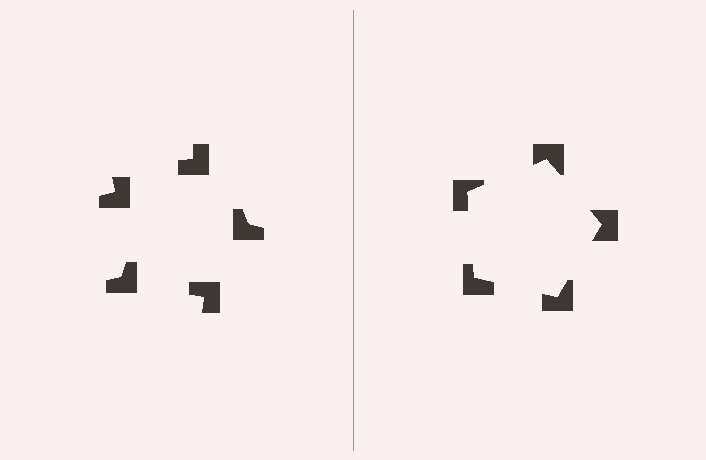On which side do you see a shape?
An illusory pentagon appears on the right side. On the left side the wedge cuts are rotated, so no coherent shape forms.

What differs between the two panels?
The notched squares are positioned identically on both sides; only the wedge orientations differ. On the right they align to a pentagon; on the left they are misaligned.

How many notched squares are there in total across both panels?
10 — 5 on each side.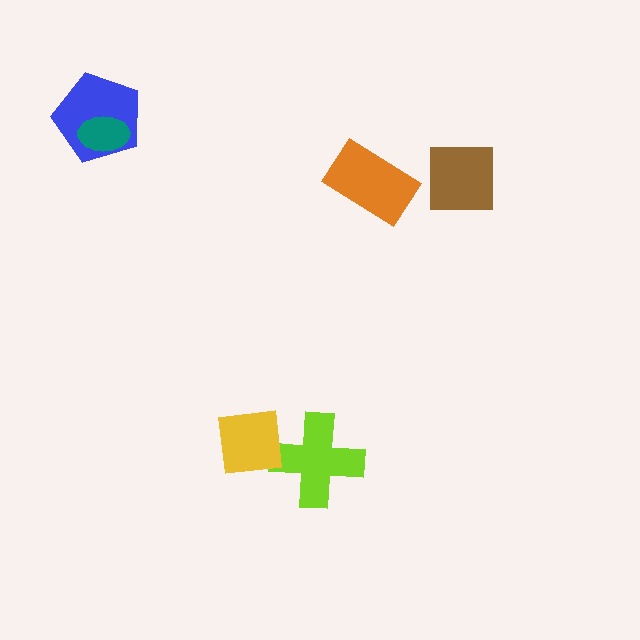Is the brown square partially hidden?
No, no other shape covers it.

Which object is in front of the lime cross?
The yellow square is in front of the lime cross.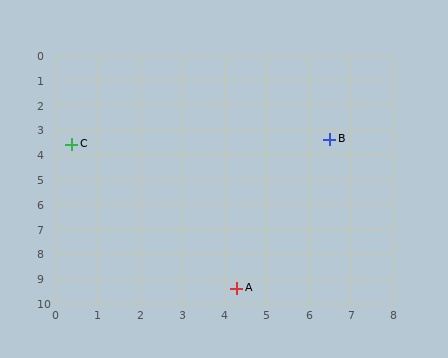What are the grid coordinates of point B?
Point B is at approximately (6.5, 3.4).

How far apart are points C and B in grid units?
Points C and B are about 6.1 grid units apart.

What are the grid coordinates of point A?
Point A is at approximately (4.3, 9.4).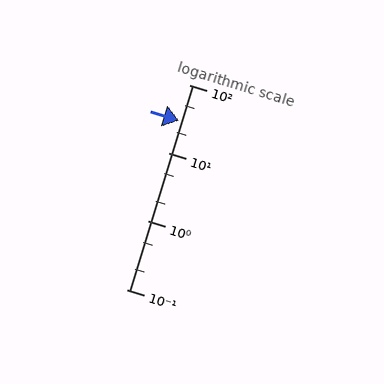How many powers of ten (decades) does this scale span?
The scale spans 3 decades, from 0.1 to 100.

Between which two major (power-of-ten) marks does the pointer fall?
The pointer is between 10 and 100.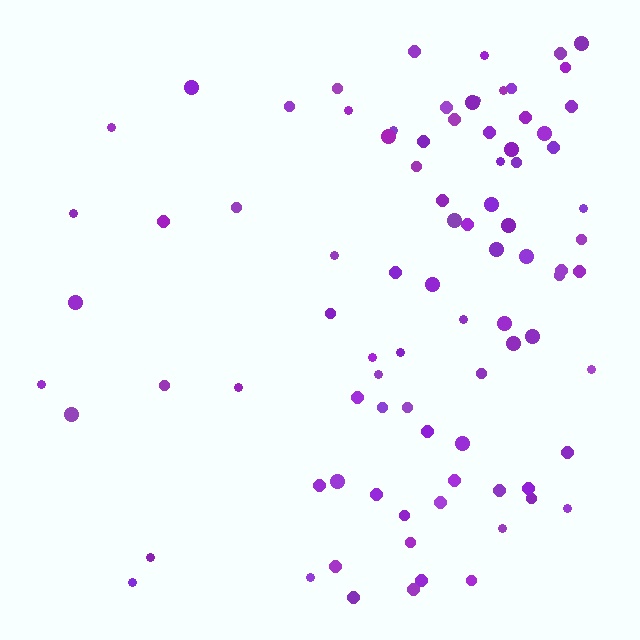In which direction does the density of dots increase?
From left to right, with the right side densest.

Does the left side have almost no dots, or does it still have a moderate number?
Still a moderate number, just noticeably fewer than the right.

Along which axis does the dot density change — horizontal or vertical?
Horizontal.